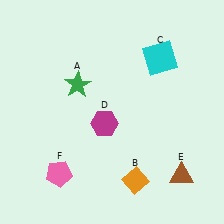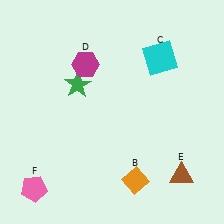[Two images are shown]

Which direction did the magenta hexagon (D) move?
The magenta hexagon (D) moved up.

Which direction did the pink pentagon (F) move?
The pink pentagon (F) moved left.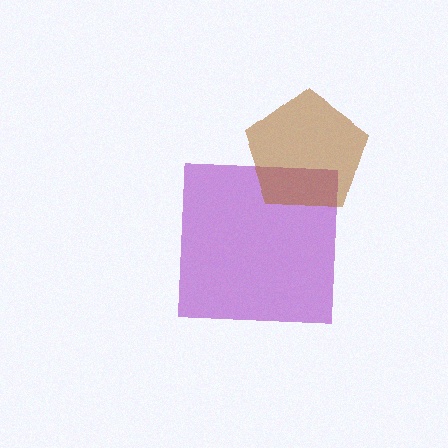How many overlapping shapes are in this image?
There are 2 overlapping shapes in the image.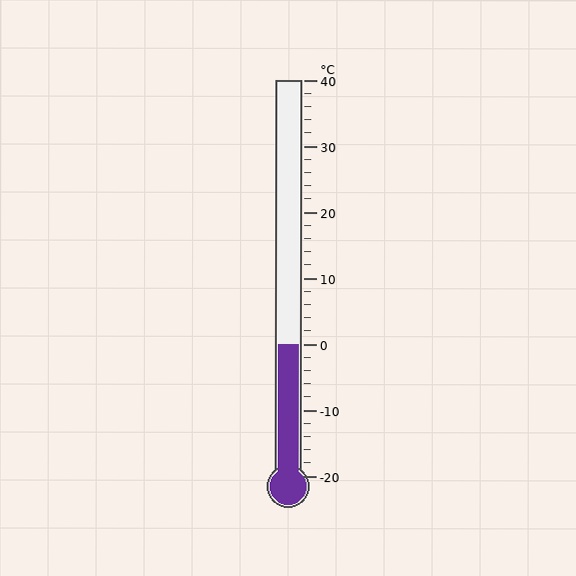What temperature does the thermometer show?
The thermometer shows approximately 0°C.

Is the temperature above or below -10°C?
The temperature is above -10°C.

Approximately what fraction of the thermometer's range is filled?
The thermometer is filled to approximately 35% of its range.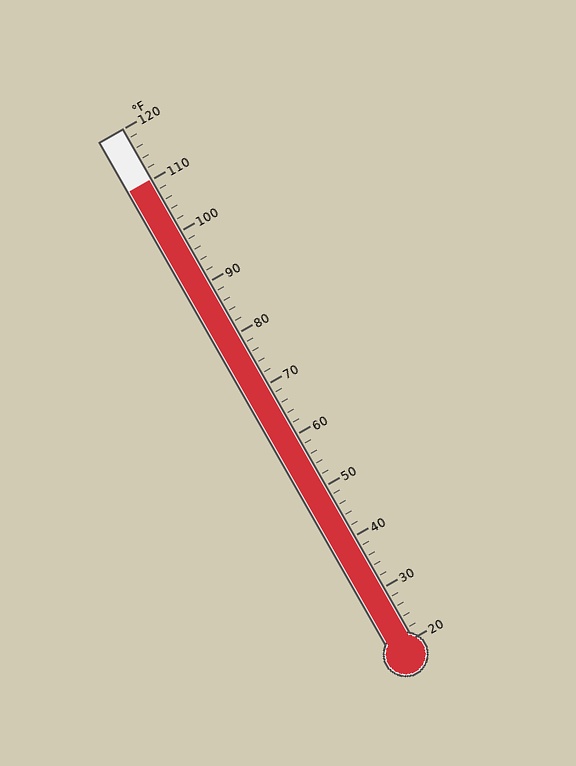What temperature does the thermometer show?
The thermometer shows approximately 110°F.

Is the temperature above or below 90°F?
The temperature is above 90°F.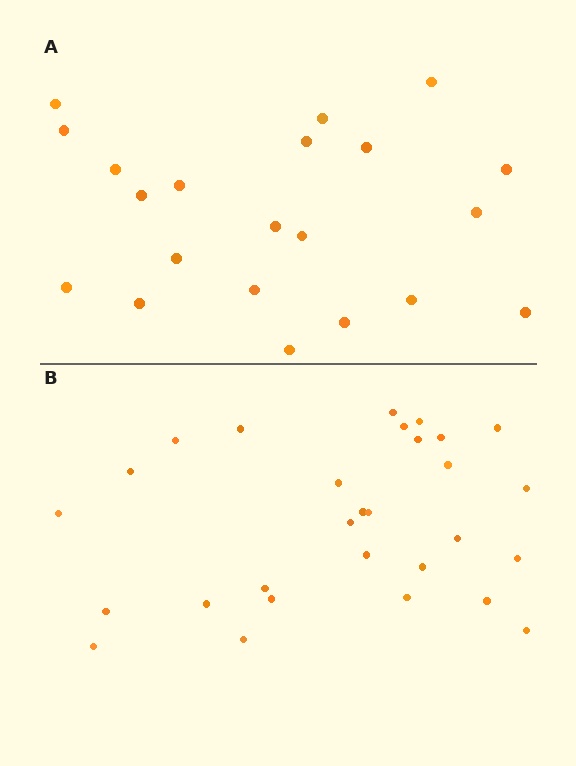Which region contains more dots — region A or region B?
Region B (the bottom region) has more dots.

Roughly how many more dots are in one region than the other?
Region B has roughly 8 or so more dots than region A.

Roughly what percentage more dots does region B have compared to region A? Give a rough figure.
About 40% more.